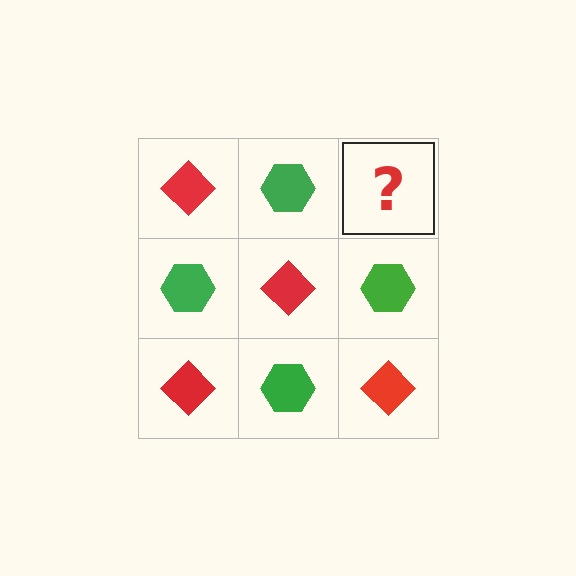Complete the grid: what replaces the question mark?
The question mark should be replaced with a red diamond.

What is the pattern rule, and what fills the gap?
The rule is that it alternates red diamond and green hexagon in a checkerboard pattern. The gap should be filled with a red diamond.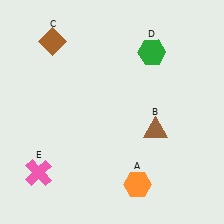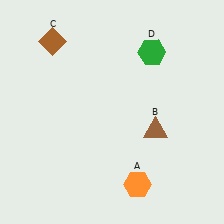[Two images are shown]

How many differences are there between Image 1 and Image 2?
There is 1 difference between the two images.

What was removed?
The pink cross (E) was removed in Image 2.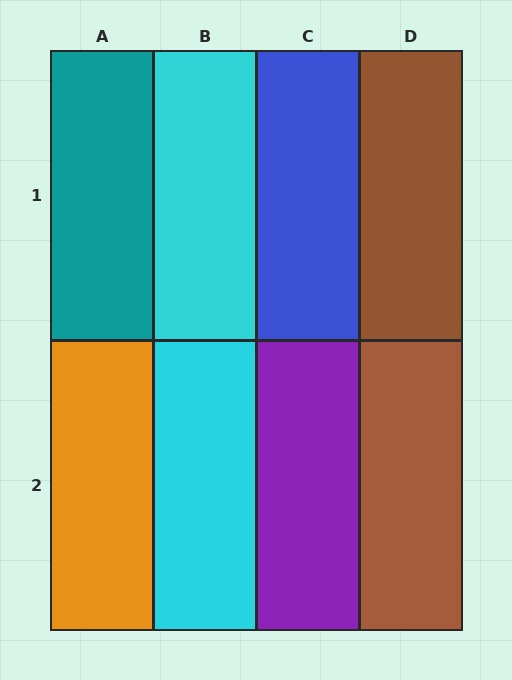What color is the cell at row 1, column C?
Blue.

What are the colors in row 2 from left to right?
Orange, cyan, purple, brown.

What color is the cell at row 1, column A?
Teal.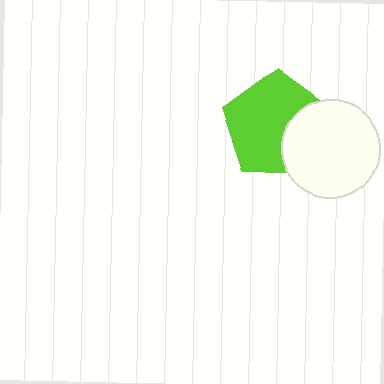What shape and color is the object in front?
The object in front is a white circle.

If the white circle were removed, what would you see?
You would see the complete lime pentagon.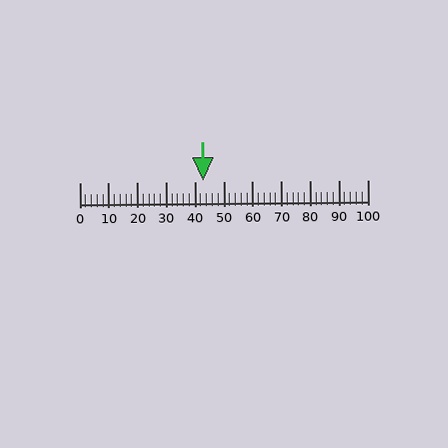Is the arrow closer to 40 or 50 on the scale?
The arrow is closer to 40.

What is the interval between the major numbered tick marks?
The major tick marks are spaced 10 units apart.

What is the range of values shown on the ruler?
The ruler shows values from 0 to 100.